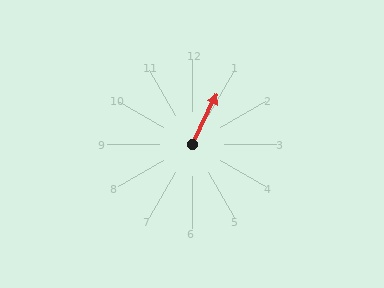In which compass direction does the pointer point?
Northeast.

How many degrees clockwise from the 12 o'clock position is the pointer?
Approximately 26 degrees.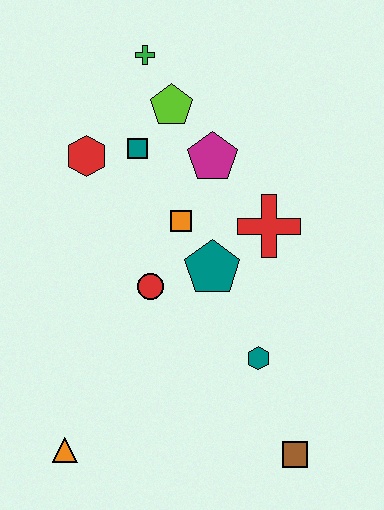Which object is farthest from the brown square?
The green cross is farthest from the brown square.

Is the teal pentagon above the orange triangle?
Yes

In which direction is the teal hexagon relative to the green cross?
The teal hexagon is below the green cross.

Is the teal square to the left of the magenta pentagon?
Yes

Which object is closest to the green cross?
The lime pentagon is closest to the green cross.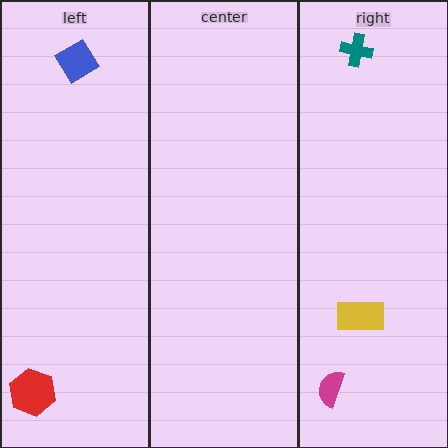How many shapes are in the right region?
3.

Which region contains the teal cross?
The right region.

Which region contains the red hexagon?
The left region.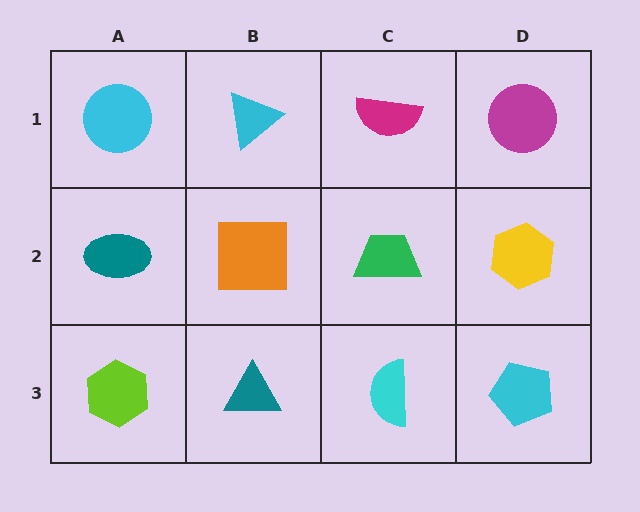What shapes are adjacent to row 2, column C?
A magenta semicircle (row 1, column C), a cyan semicircle (row 3, column C), an orange square (row 2, column B), a yellow hexagon (row 2, column D).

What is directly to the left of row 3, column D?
A cyan semicircle.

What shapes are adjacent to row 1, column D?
A yellow hexagon (row 2, column D), a magenta semicircle (row 1, column C).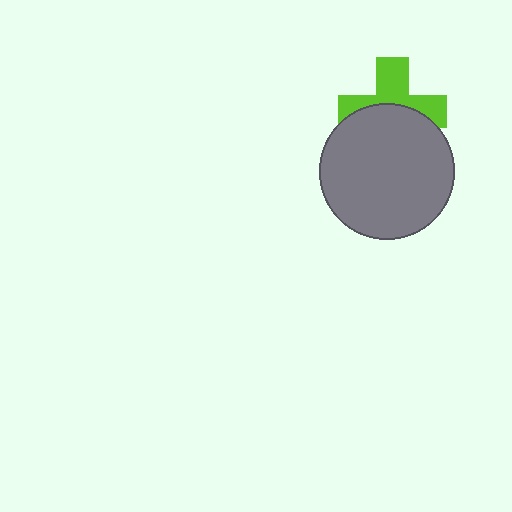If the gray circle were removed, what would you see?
You would see the complete lime cross.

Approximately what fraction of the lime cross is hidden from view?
Roughly 50% of the lime cross is hidden behind the gray circle.